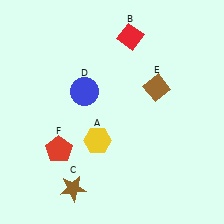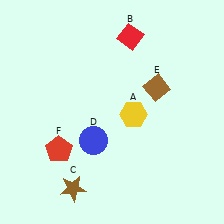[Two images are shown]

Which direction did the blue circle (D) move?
The blue circle (D) moved down.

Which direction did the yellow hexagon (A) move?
The yellow hexagon (A) moved right.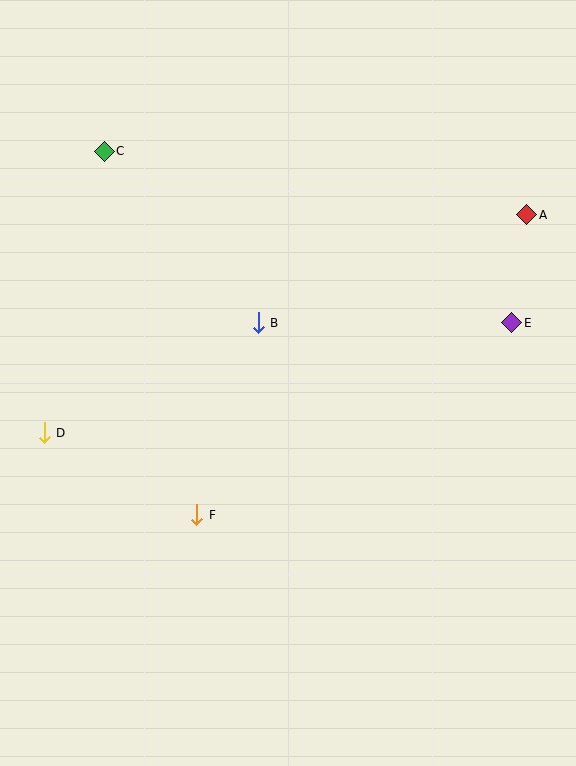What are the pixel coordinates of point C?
Point C is at (104, 151).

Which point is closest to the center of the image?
Point B at (258, 323) is closest to the center.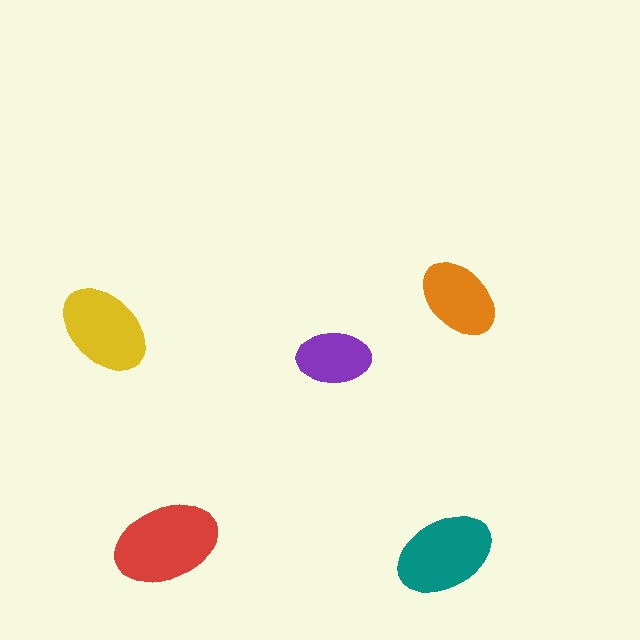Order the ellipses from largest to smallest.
the red one, the teal one, the yellow one, the orange one, the purple one.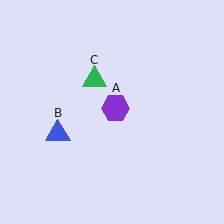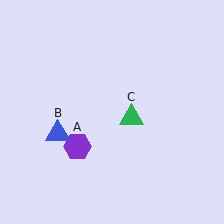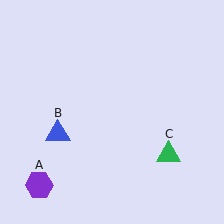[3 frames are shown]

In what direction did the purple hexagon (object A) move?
The purple hexagon (object A) moved down and to the left.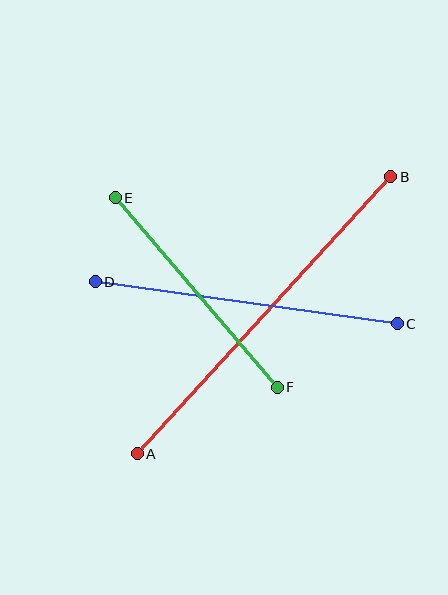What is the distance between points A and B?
The distance is approximately 375 pixels.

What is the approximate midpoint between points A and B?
The midpoint is at approximately (264, 315) pixels.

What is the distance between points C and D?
The distance is approximately 305 pixels.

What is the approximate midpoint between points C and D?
The midpoint is at approximately (246, 303) pixels.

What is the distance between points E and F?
The distance is approximately 249 pixels.